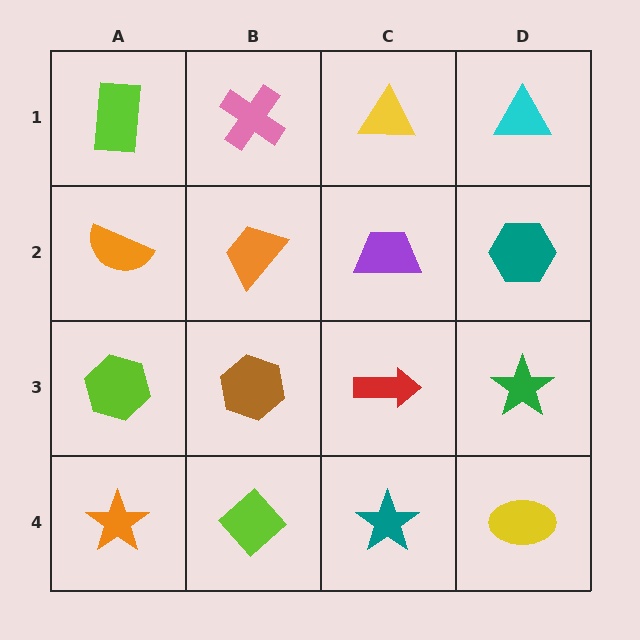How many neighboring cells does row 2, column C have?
4.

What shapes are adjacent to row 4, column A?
A lime hexagon (row 3, column A), a lime diamond (row 4, column B).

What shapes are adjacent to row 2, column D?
A cyan triangle (row 1, column D), a green star (row 3, column D), a purple trapezoid (row 2, column C).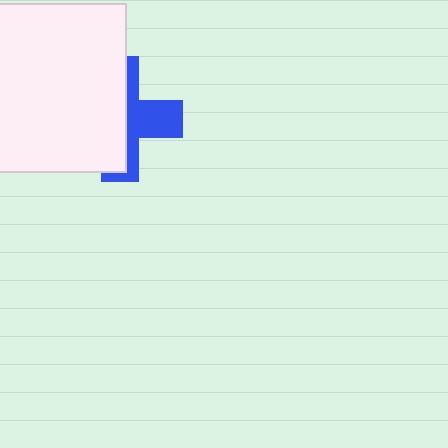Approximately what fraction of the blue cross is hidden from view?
Roughly 58% of the blue cross is hidden behind the white square.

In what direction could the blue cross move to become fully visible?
The blue cross could move right. That would shift it out from behind the white square entirely.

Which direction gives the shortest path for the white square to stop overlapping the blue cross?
Moving left gives the shortest separation.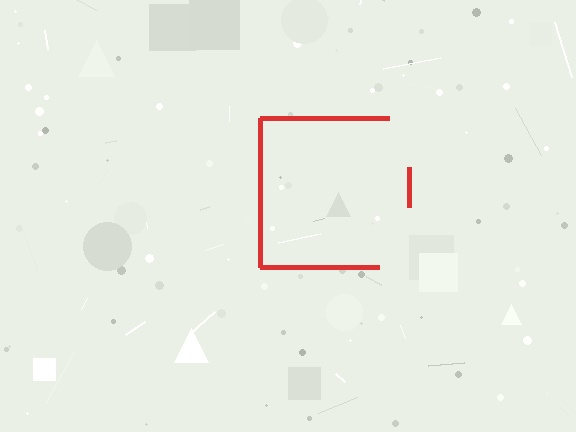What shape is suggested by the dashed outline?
The dashed outline suggests a square.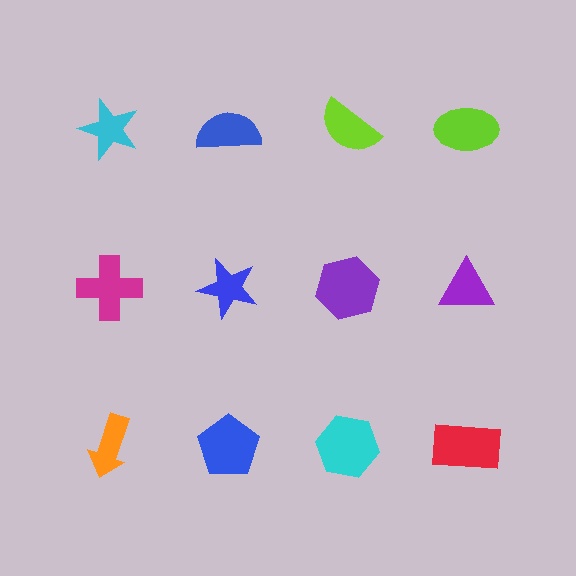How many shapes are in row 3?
4 shapes.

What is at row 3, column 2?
A blue pentagon.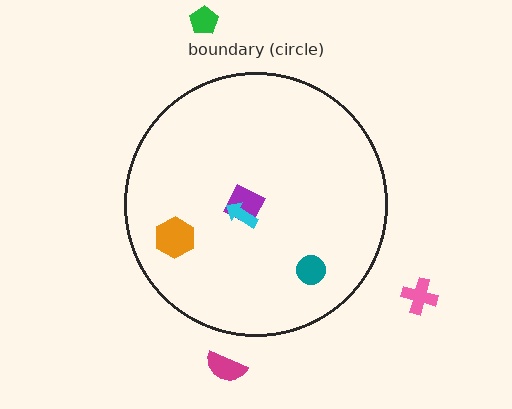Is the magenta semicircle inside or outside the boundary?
Outside.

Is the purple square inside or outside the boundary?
Inside.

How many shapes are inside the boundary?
4 inside, 3 outside.